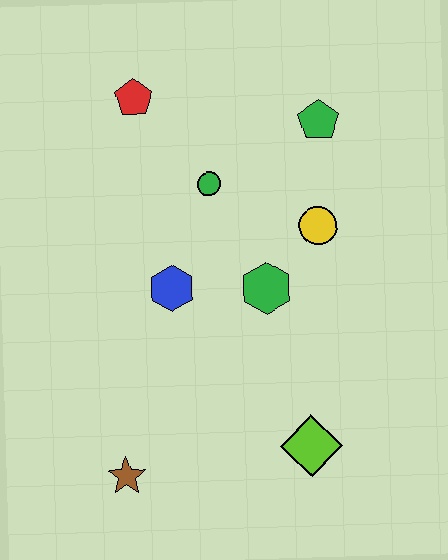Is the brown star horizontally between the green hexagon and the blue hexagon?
No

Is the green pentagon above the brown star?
Yes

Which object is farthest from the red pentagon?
The lime diamond is farthest from the red pentagon.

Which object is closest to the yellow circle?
The green hexagon is closest to the yellow circle.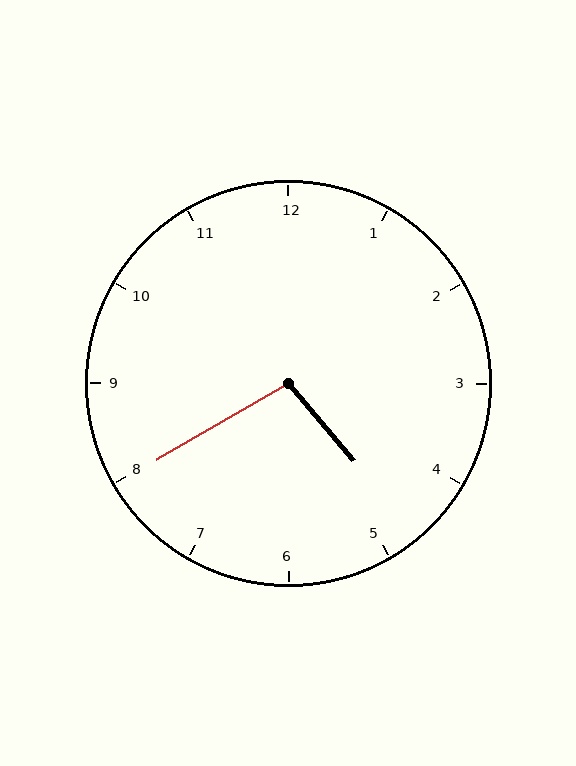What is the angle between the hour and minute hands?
Approximately 100 degrees.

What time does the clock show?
4:40.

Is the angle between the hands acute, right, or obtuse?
It is obtuse.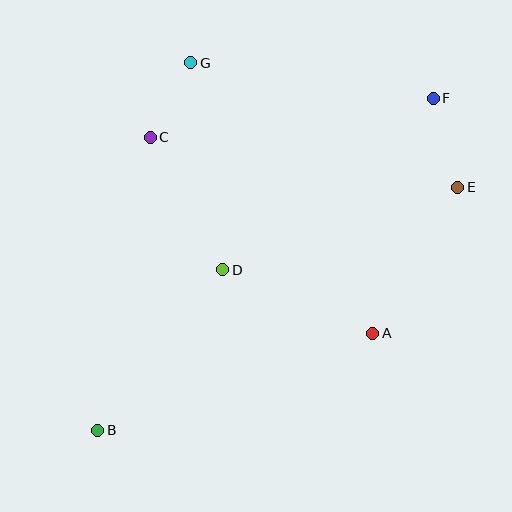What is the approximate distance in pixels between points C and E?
The distance between C and E is approximately 311 pixels.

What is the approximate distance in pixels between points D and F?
The distance between D and F is approximately 271 pixels.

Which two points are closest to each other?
Points C and G are closest to each other.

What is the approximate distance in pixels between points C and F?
The distance between C and F is approximately 285 pixels.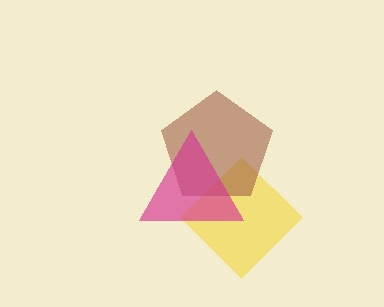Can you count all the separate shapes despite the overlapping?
Yes, there are 3 separate shapes.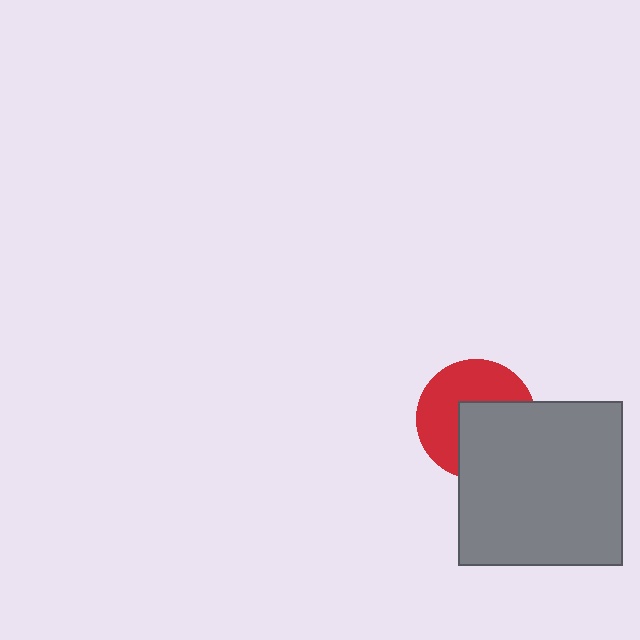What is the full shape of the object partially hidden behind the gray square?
The partially hidden object is a red circle.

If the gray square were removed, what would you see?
You would see the complete red circle.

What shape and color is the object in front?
The object in front is a gray square.